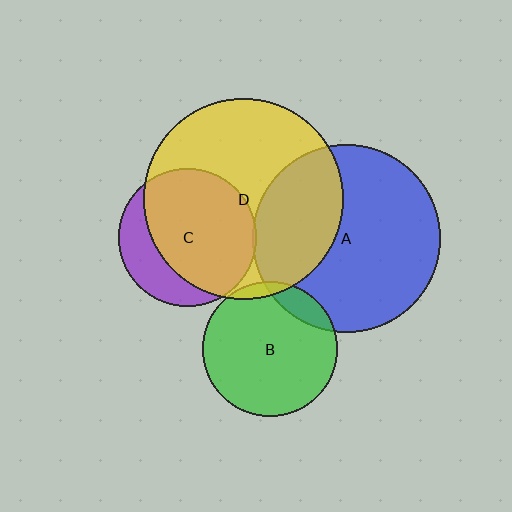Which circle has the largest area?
Circle D (yellow).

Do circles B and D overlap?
Yes.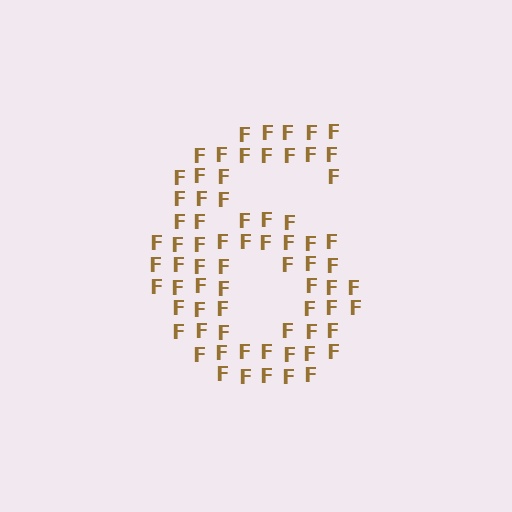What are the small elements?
The small elements are letter F's.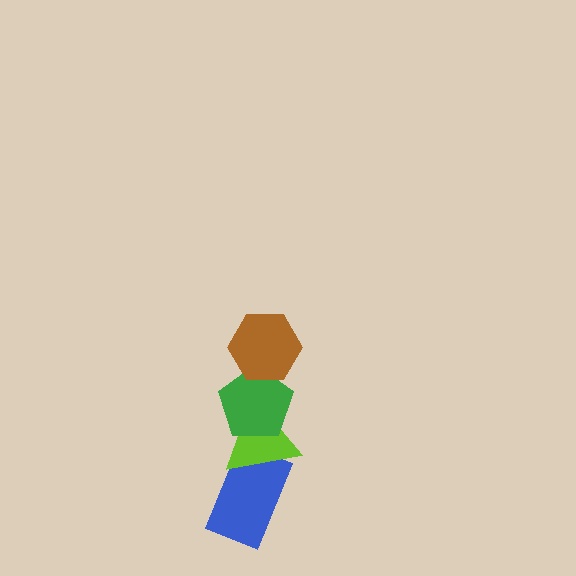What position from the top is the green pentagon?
The green pentagon is 2nd from the top.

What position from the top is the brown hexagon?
The brown hexagon is 1st from the top.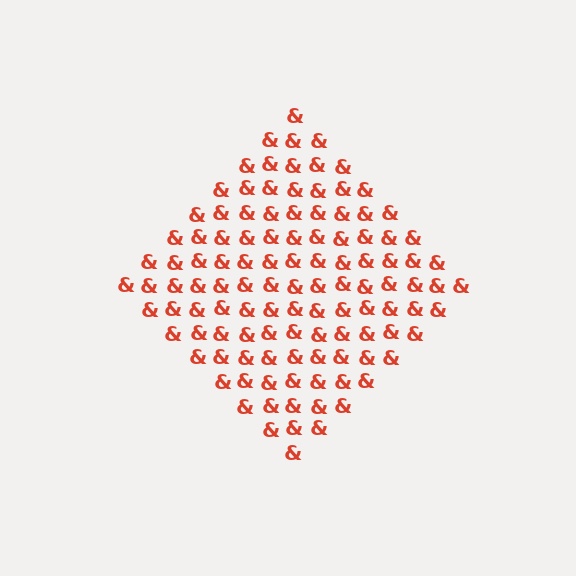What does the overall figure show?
The overall figure shows a diamond.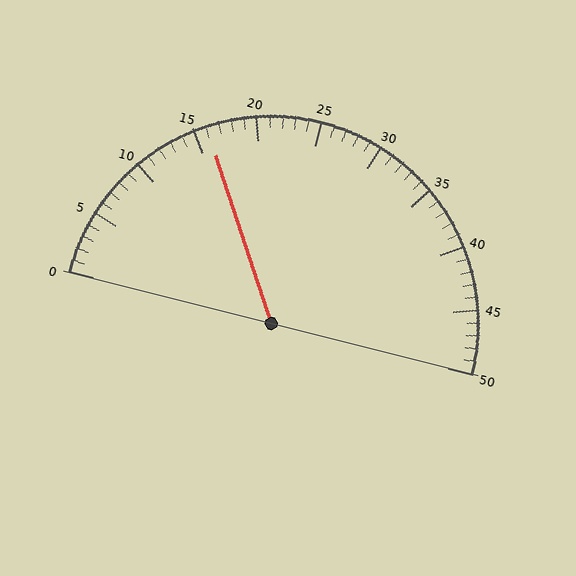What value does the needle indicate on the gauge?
The needle indicates approximately 16.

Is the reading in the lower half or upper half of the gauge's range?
The reading is in the lower half of the range (0 to 50).